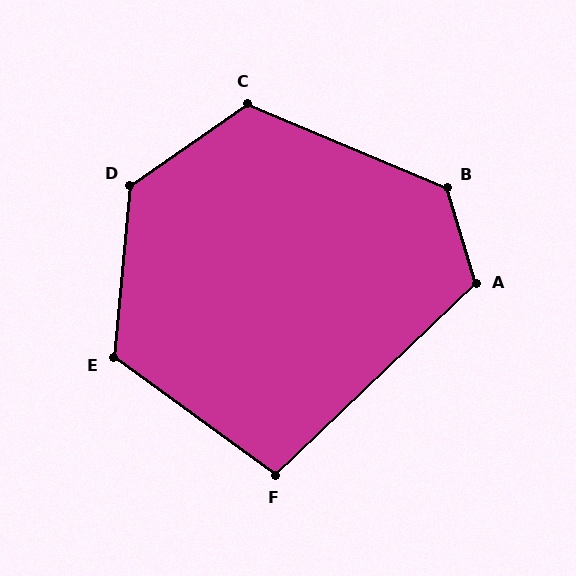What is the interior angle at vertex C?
Approximately 123 degrees (obtuse).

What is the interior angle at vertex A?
Approximately 117 degrees (obtuse).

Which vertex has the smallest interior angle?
F, at approximately 100 degrees.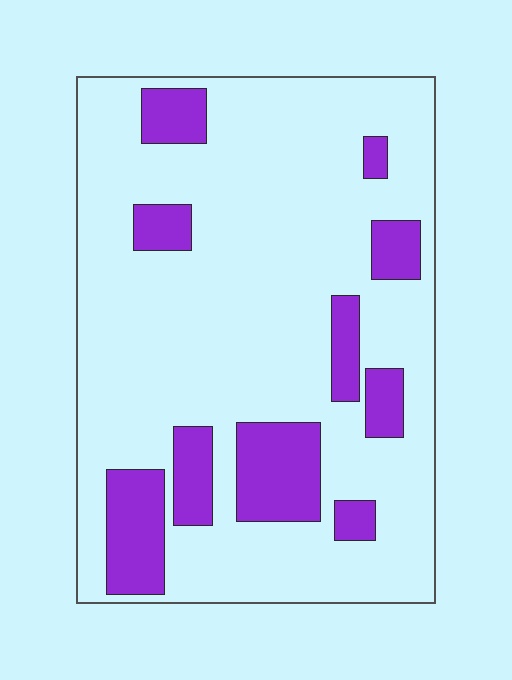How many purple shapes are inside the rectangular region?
10.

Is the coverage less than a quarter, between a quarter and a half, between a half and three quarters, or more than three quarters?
Less than a quarter.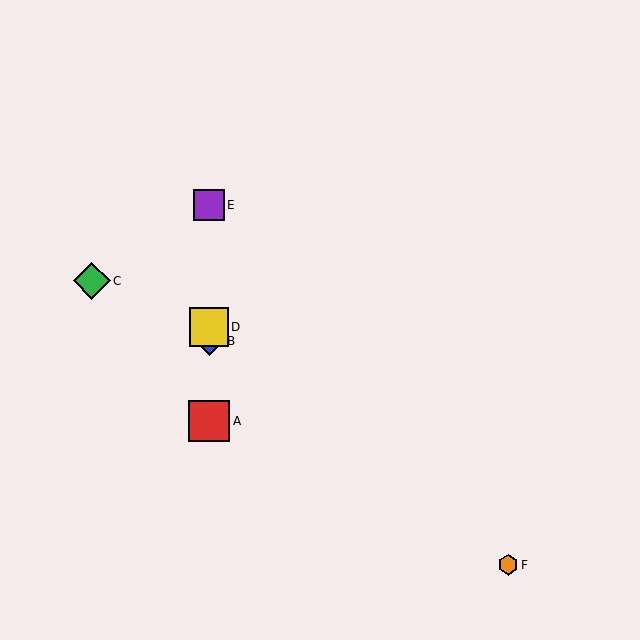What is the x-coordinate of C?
Object C is at x≈92.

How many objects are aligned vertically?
4 objects (A, B, D, E) are aligned vertically.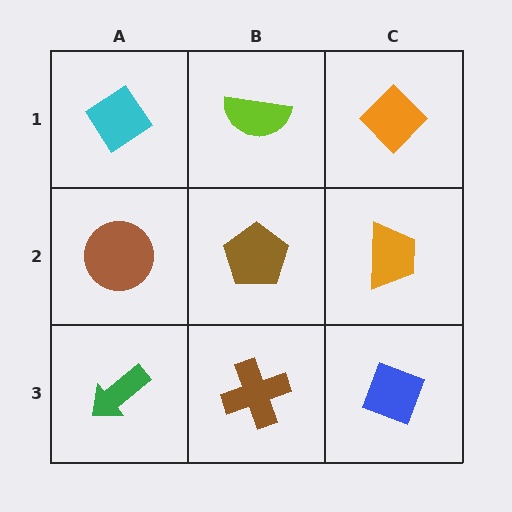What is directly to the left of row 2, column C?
A brown pentagon.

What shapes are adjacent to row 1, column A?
A brown circle (row 2, column A), a lime semicircle (row 1, column B).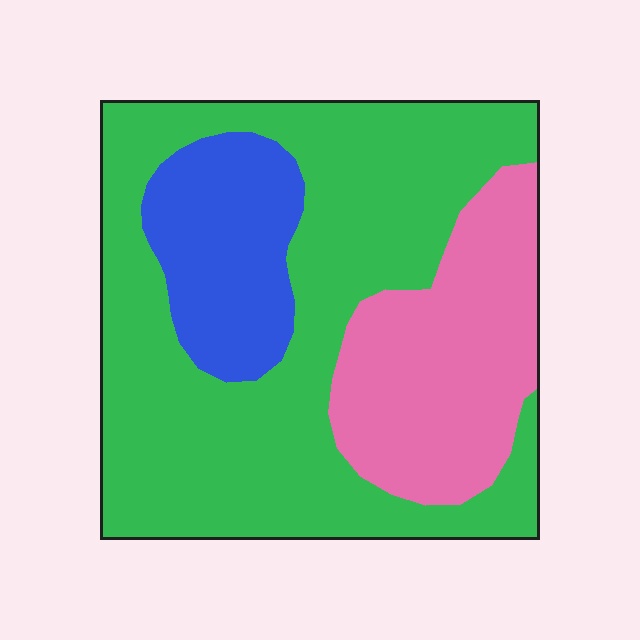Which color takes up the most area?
Green, at roughly 60%.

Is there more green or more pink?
Green.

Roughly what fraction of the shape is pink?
Pink takes up about one quarter (1/4) of the shape.